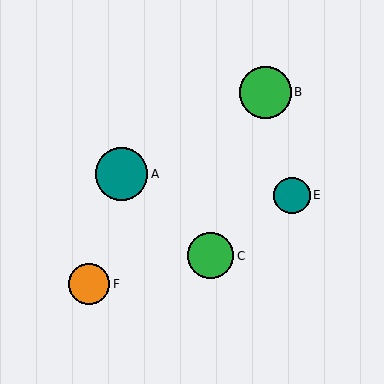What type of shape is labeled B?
Shape B is a green circle.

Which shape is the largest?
The teal circle (labeled A) is the largest.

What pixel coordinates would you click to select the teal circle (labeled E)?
Click at (292, 195) to select the teal circle E.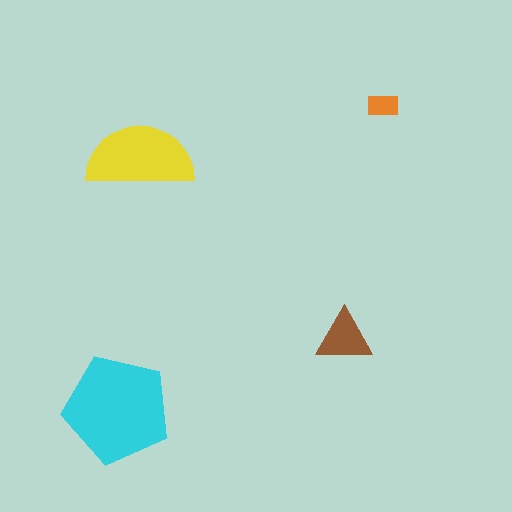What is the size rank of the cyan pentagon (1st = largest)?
1st.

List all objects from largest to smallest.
The cyan pentagon, the yellow semicircle, the brown triangle, the orange rectangle.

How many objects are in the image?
There are 4 objects in the image.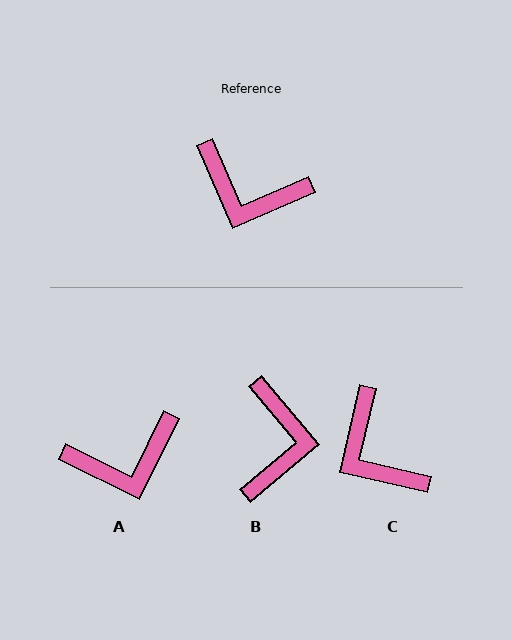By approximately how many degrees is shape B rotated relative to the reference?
Approximately 106 degrees counter-clockwise.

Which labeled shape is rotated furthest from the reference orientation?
B, about 106 degrees away.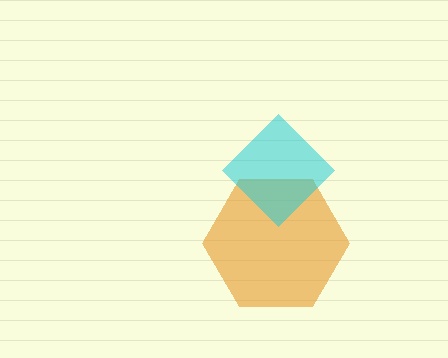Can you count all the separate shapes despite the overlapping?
Yes, there are 2 separate shapes.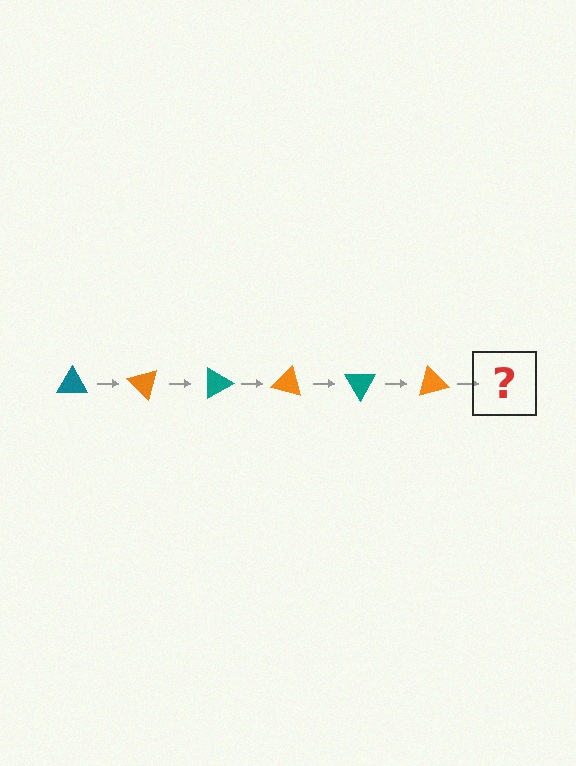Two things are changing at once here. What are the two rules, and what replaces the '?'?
The two rules are that it rotates 45 degrees each step and the color cycles through teal and orange. The '?' should be a teal triangle, rotated 270 degrees from the start.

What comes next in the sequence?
The next element should be a teal triangle, rotated 270 degrees from the start.